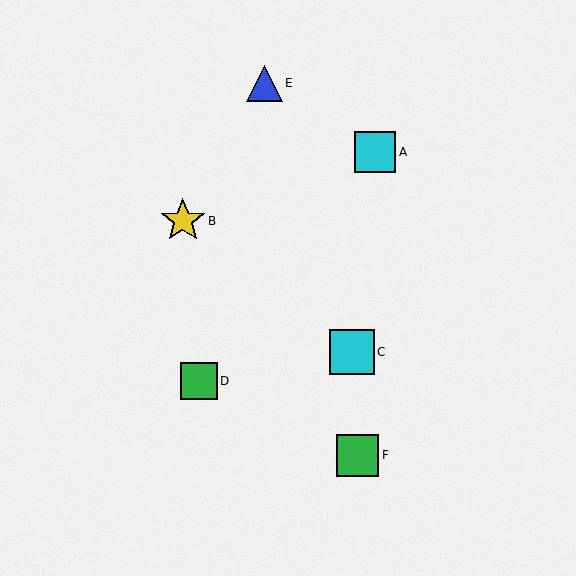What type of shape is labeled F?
Shape F is a green square.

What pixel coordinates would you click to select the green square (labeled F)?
Click at (358, 455) to select the green square F.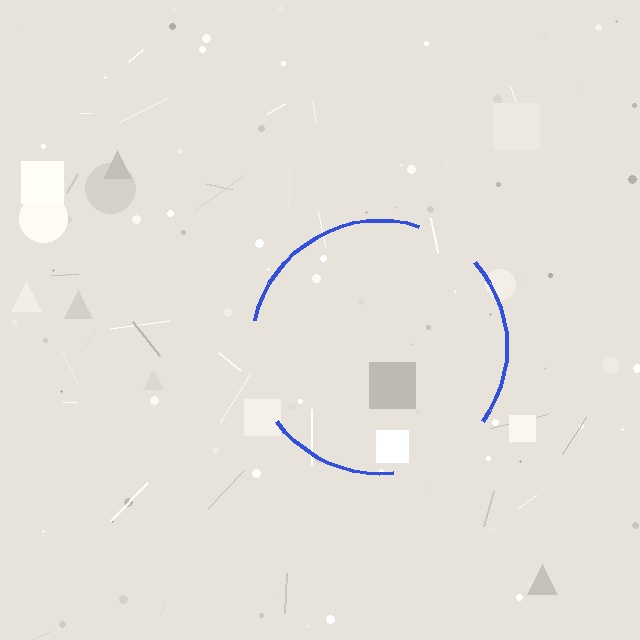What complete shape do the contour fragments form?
The contour fragments form a circle.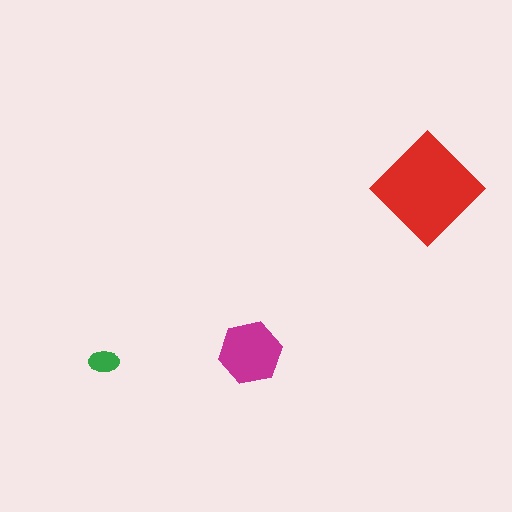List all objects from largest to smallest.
The red diamond, the magenta hexagon, the green ellipse.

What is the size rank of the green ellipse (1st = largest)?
3rd.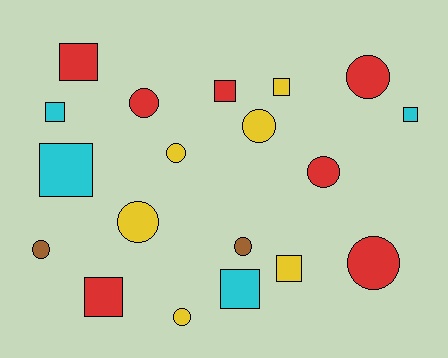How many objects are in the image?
There are 19 objects.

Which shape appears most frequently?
Circle, with 10 objects.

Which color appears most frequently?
Red, with 7 objects.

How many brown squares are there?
There are no brown squares.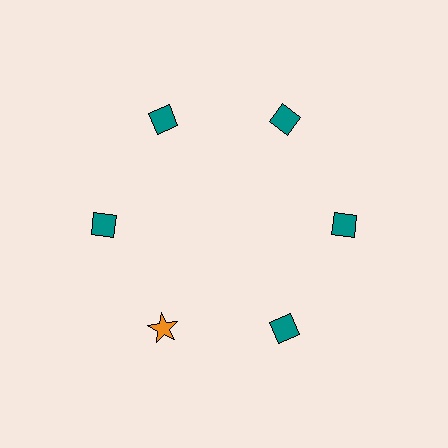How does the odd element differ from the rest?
It differs in both color (orange instead of teal) and shape (star instead of diamond).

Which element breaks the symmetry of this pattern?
The orange star at roughly the 7 o'clock position breaks the symmetry. All other shapes are teal diamonds.